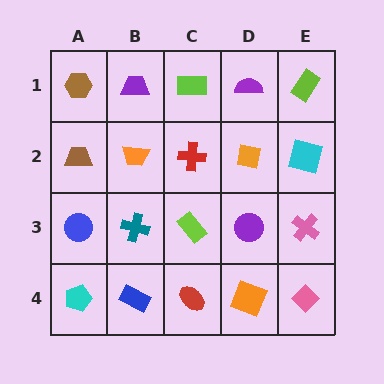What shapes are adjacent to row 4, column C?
A lime rectangle (row 3, column C), a blue rectangle (row 4, column B), an orange square (row 4, column D).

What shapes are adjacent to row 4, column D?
A purple circle (row 3, column D), a red ellipse (row 4, column C), a pink diamond (row 4, column E).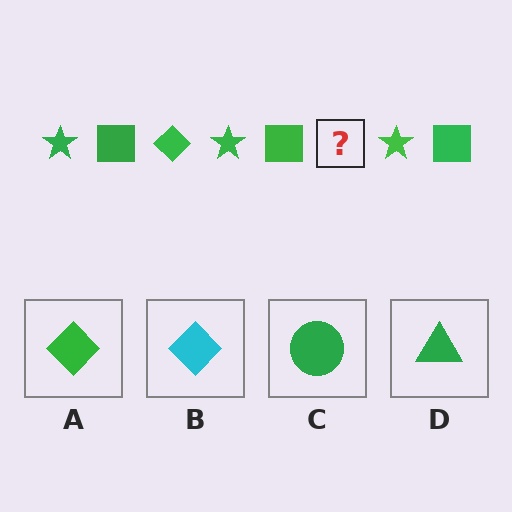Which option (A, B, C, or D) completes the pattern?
A.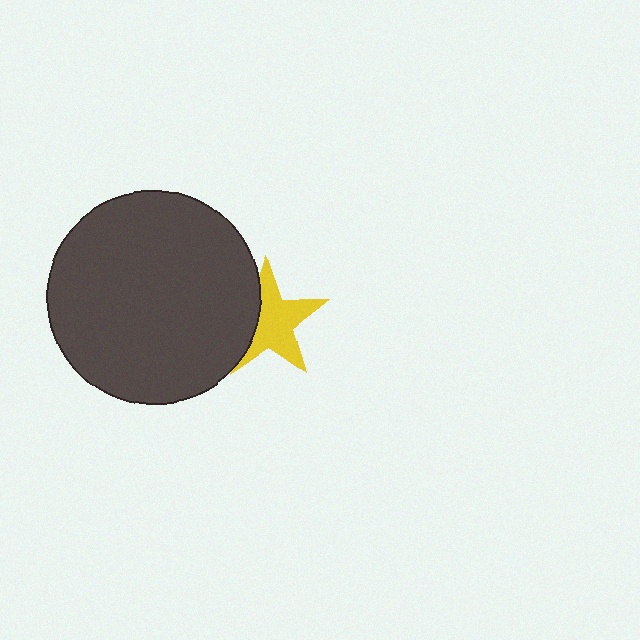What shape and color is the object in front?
The object in front is a dark gray circle.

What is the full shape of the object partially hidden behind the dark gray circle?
The partially hidden object is a yellow star.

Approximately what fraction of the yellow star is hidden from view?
Roughly 31% of the yellow star is hidden behind the dark gray circle.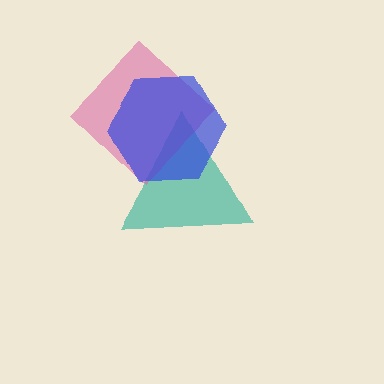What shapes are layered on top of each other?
The layered shapes are: a teal triangle, a pink diamond, a blue hexagon.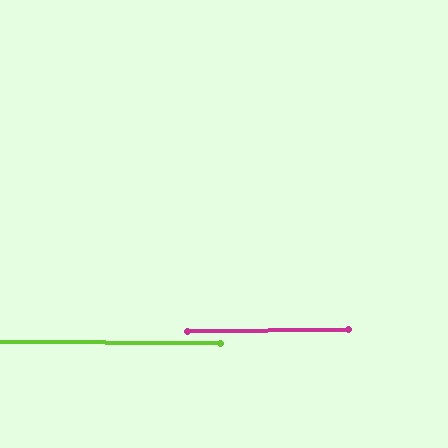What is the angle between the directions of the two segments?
Approximately 1 degree.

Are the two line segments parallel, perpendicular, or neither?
Parallel — their directions differ by only 1.3°.